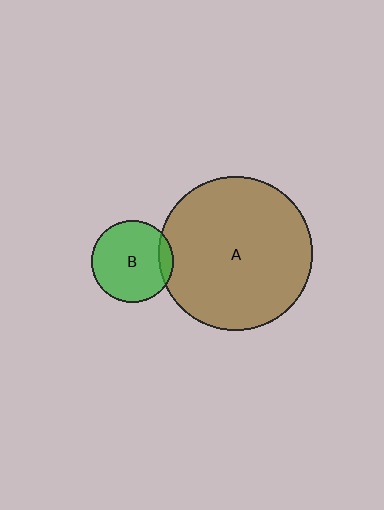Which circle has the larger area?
Circle A (brown).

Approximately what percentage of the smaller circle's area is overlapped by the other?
Approximately 10%.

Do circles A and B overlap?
Yes.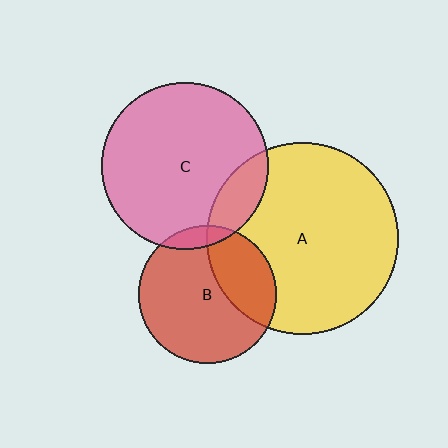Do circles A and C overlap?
Yes.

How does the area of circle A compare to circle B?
Approximately 1.9 times.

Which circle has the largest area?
Circle A (yellow).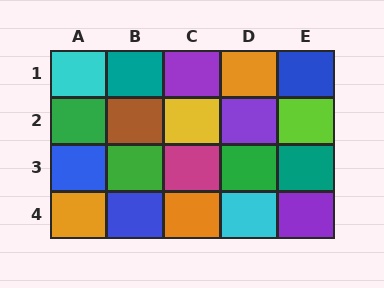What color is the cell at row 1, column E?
Blue.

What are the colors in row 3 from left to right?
Blue, green, magenta, green, teal.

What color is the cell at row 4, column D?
Cyan.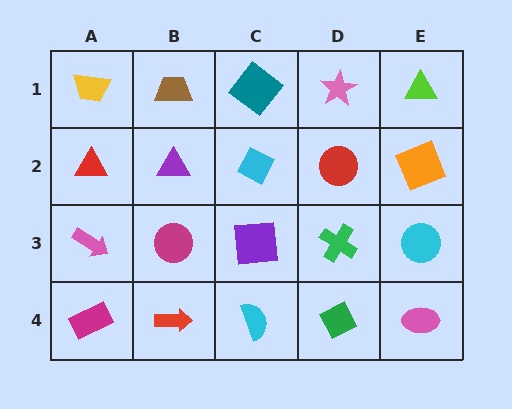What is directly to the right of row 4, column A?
A red arrow.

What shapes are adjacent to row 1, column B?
A purple triangle (row 2, column B), a yellow trapezoid (row 1, column A), a teal diamond (row 1, column C).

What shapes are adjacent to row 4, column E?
A cyan circle (row 3, column E), a green diamond (row 4, column D).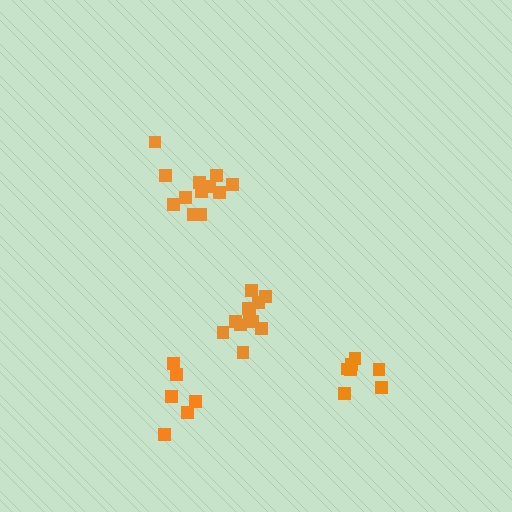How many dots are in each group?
Group 1: 11 dots, Group 2: 12 dots, Group 3: 6 dots, Group 4: 7 dots (36 total).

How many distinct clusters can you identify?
There are 4 distinct clusters.